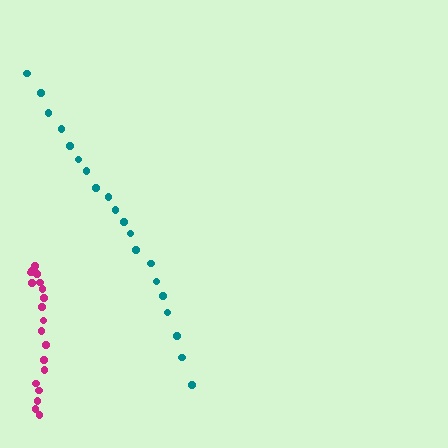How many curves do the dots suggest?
There are 2 distinct paths.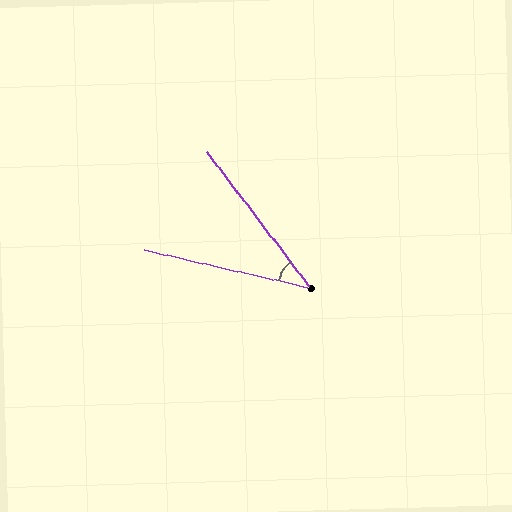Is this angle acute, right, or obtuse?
It is acute.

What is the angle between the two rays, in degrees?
Approximately 40 degrees.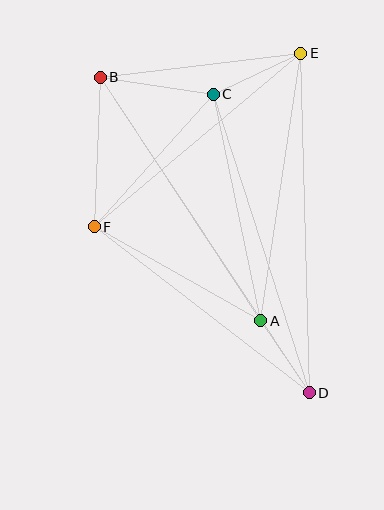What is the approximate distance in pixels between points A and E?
The distance between A and E is approximately 271 pixels.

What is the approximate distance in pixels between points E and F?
The distance between E and F is approximately 270 pixels.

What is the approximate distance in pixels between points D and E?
The distance between D and E is approximately 340 pixels.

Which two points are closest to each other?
Points A and D are closest to each other.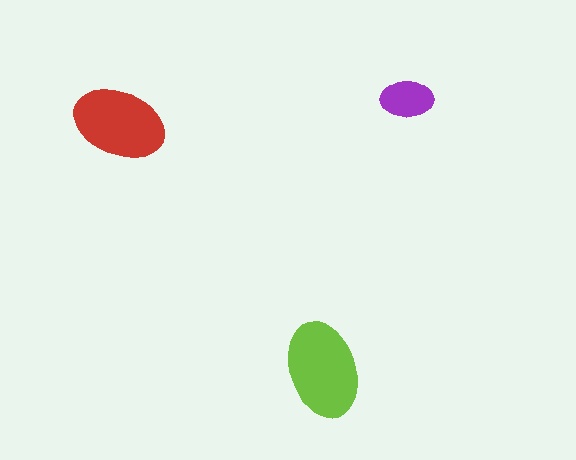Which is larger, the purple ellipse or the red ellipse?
The red one.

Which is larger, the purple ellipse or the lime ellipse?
The lime one.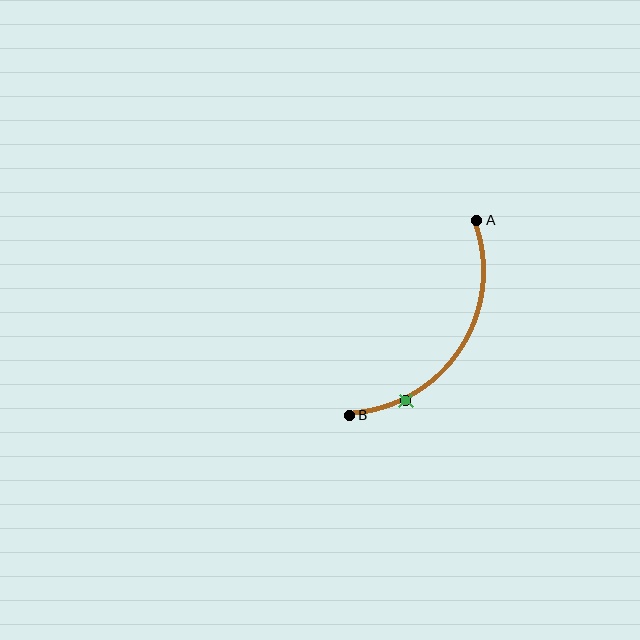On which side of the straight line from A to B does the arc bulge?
The arc bulges to the right of the straight line connecting A and B.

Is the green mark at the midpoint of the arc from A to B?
No. The green mark lies on the arc but is closer to endpoint B. The arc midpoint would be at the point on the curve equidistant along the arc from both A and B.